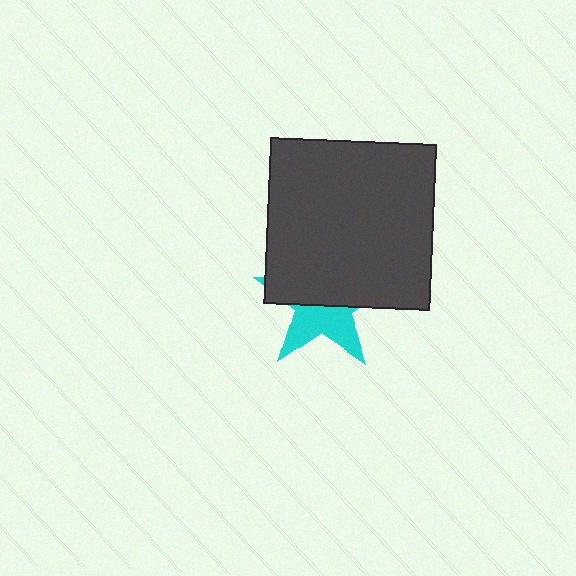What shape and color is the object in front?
The object in front is a dark gray square.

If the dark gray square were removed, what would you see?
You would see the complete cyan star.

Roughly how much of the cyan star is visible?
A small part of it is visible (roughly 42%).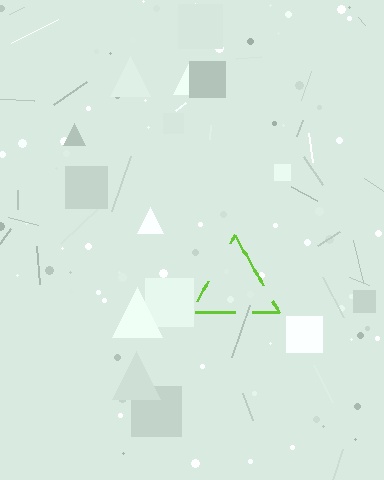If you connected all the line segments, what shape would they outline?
They would outline a triangle.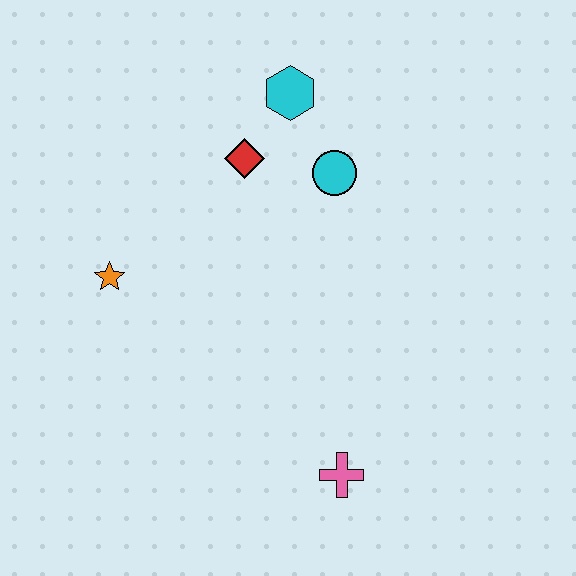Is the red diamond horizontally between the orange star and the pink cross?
Yes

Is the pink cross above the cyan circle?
No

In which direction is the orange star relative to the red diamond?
The orange star is to the left of the red diamond.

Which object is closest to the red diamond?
The cyan hexagon is closest to the red diamond.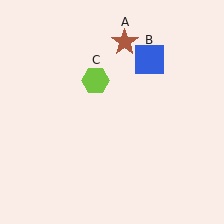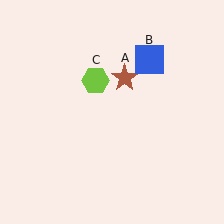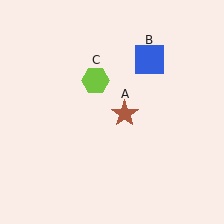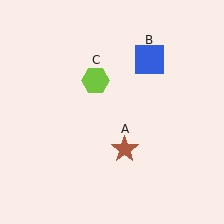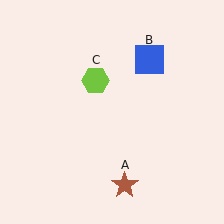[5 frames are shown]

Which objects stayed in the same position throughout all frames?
Blue square (object B) and lime hexagon (object C) remained stationary.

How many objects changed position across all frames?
1 object changed position: brown star (object A).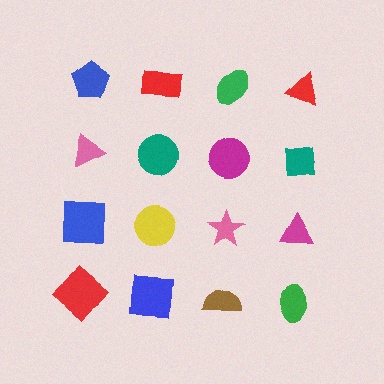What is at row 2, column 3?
A magenta circle.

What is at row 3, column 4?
A magenta triangle.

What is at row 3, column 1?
A blue square.